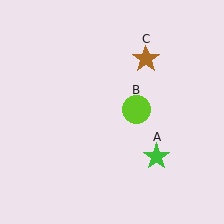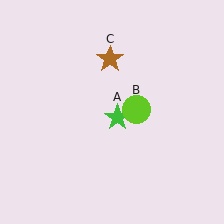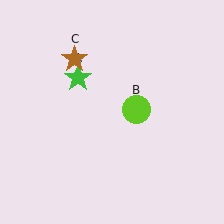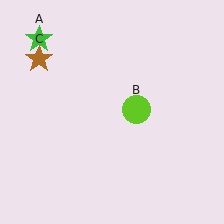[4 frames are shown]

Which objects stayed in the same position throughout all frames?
Lime circle (object B) remained stationary.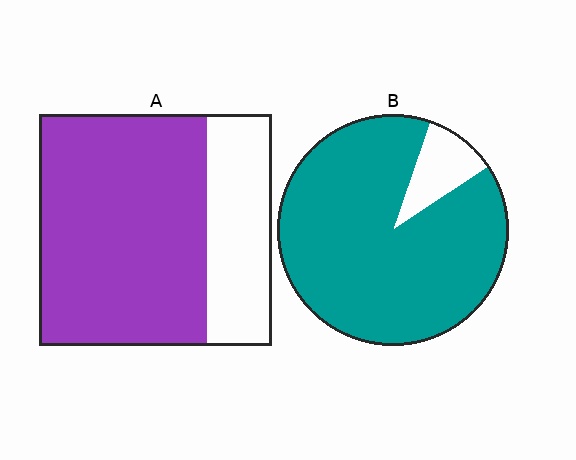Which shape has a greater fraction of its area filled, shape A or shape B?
Shape B.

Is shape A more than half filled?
Yes.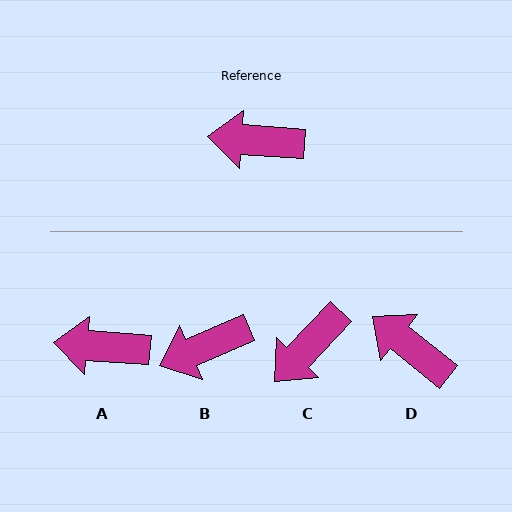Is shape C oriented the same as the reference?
No, it is off by about 51 degrees.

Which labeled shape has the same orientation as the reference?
A.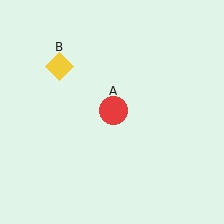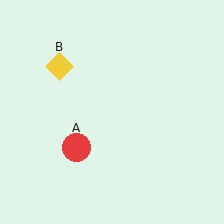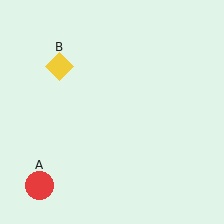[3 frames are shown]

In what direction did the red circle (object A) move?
The red circle (object A) moved down and to the left.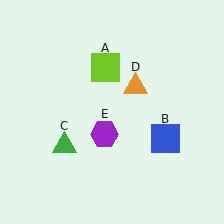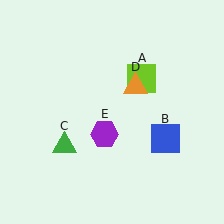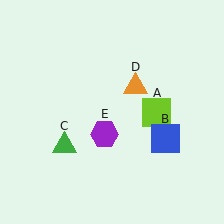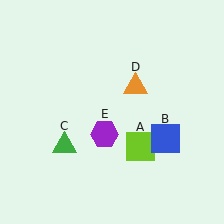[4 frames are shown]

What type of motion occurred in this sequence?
The lime square (object A) rotated clockwise around the center of the scene.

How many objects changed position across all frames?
1 object changed position: lime square (object A).